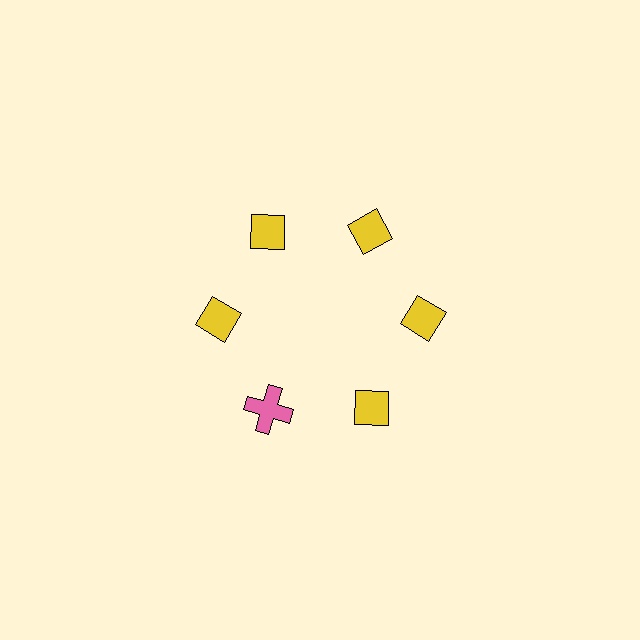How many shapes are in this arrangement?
There are 6 shapes arranged in a ring pattern.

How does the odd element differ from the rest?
It differs in both color (pink instead of yellow) and shape (cross instead of diamond).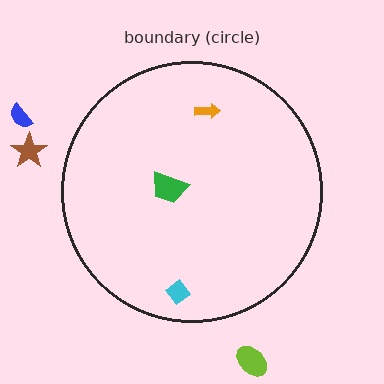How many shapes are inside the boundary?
3 inside, 3 outside.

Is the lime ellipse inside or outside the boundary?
Outside.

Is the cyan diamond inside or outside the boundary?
Inside.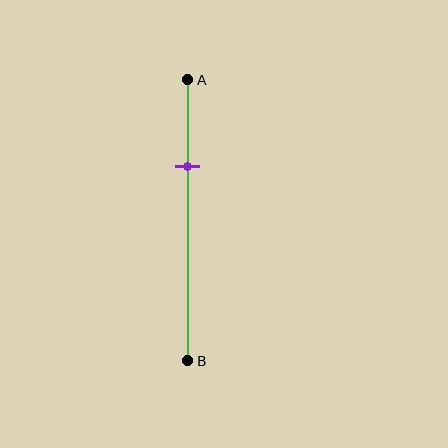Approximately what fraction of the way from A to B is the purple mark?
The purple mark is approximately 30% of the way from A to B.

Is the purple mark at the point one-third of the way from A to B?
Yes, the mark is approximately at the one-third point.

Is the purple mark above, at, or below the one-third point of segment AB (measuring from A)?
The purple mark is approximately at the one-third point of segment AB.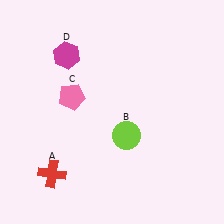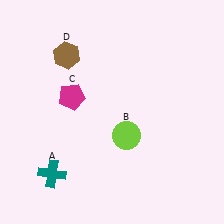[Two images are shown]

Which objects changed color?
A changed from red to teal. C changed from pink to magenta. D changed from magenta to brown.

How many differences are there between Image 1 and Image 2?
There are 3 differences between the two images.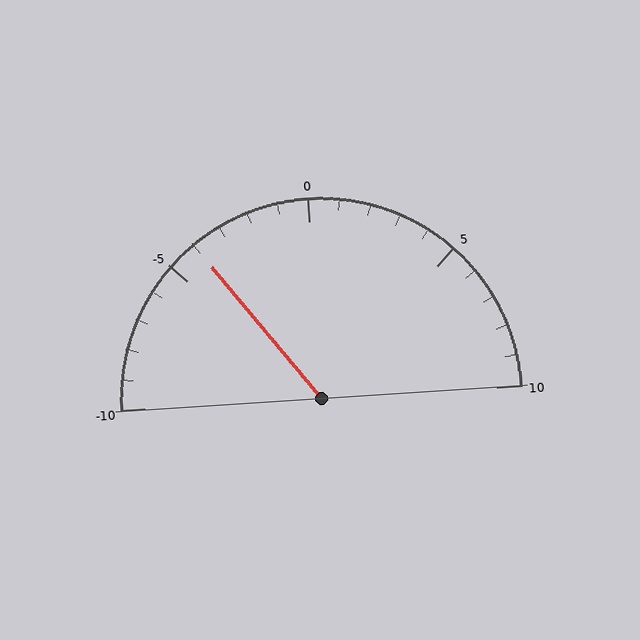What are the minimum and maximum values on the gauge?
The gauge ranges from -10 to 10.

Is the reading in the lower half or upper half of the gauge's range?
The reading is in the lower half of the range (-10 to 10).